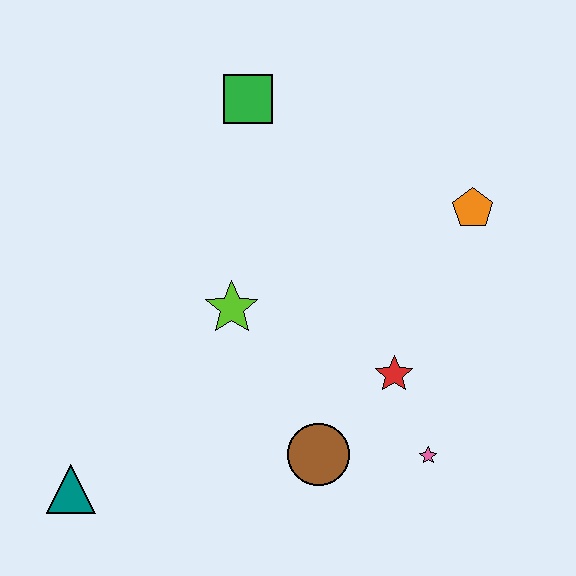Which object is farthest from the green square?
The teal triangle is farthest from the green square.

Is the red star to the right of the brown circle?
Yes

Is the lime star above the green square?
No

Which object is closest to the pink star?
The red star is closest to the pink star.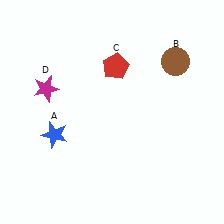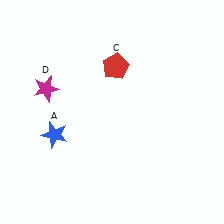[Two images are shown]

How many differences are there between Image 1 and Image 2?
There is 1 difference between the two images.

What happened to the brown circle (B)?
The brown circle (B) was removed in Image 2. It was in the top-right area of Image 1.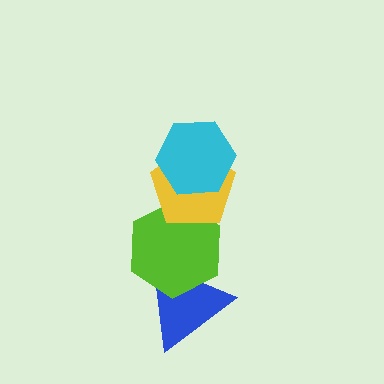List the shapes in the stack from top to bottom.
From top to bottom: the cyan hexagon, the yellow pentagon, the lime hexagon, the blue triangle.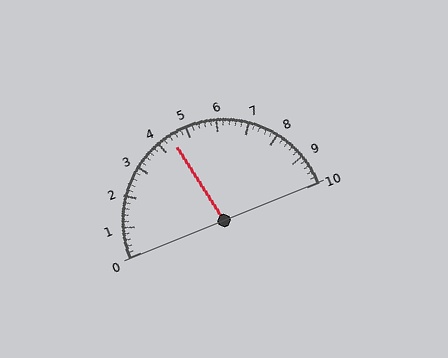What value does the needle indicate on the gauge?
The needle indicates approximately 4.4.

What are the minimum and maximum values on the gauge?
The gauge ranges from 0 to 10.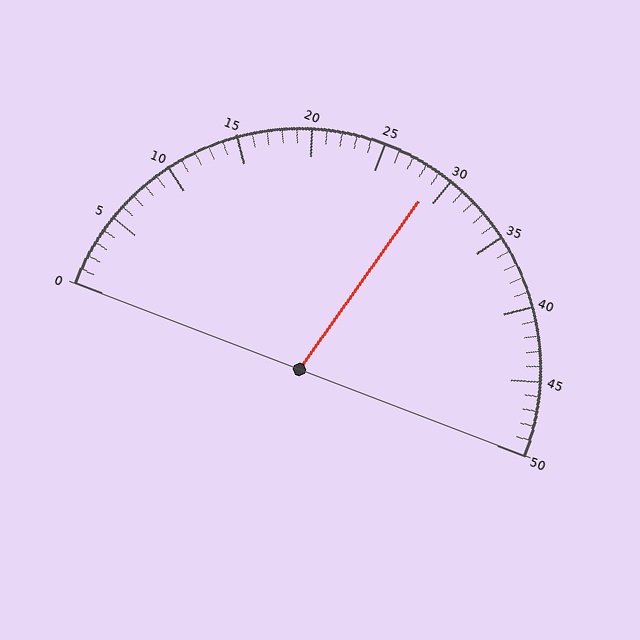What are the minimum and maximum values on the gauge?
The gauge ranges from 0 to 50.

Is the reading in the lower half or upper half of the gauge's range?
The reading is in the upper half of the range (0 to 50).